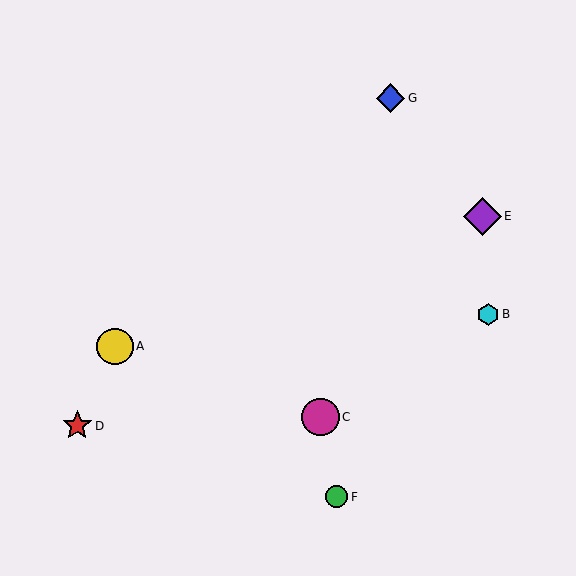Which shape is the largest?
The purple diamond (labeled E) is the largest.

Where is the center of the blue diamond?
The center of the blue diamond is at (391, 98).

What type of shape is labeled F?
Shape F is a green circle.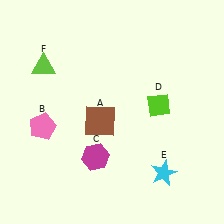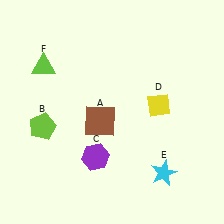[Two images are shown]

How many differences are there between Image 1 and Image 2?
There are 3 differences between the two images.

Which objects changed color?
B changed from pink to lime. C changed from magenta to purple. D changed from lime to yellow.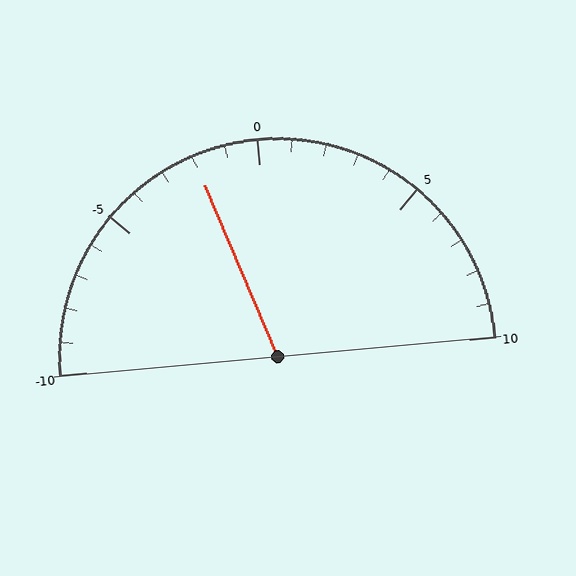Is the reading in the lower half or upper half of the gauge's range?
The reading is in the lower half of the range (-10 to 10).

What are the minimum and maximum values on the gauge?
The gauge ranges from -10 to 10.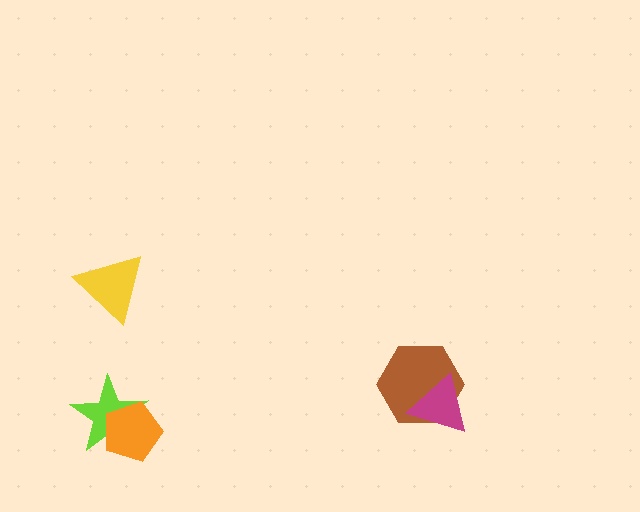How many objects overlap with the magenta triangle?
1 object overlaps with the magenta triangle.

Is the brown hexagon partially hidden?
Yes, it is partially covered by another shape.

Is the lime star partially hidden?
Yes, it is partially covered by another shape.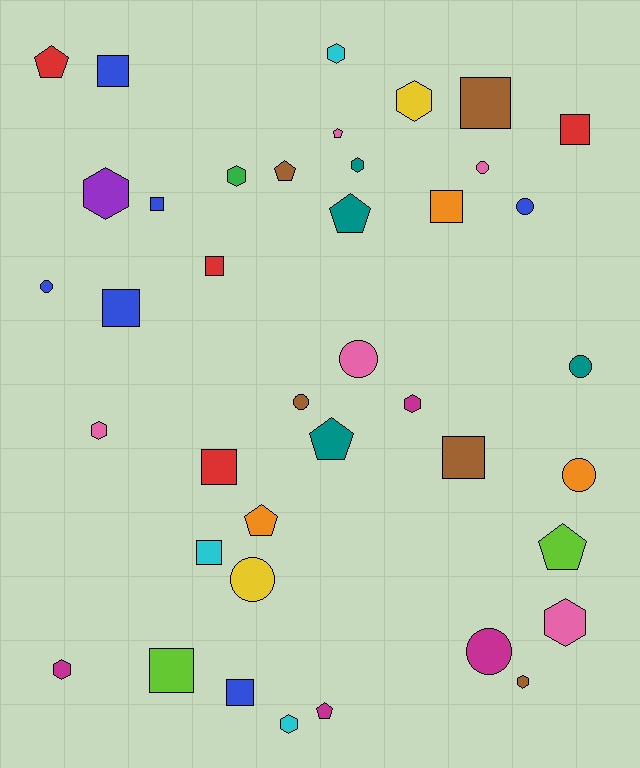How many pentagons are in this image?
There are 8 pentagons.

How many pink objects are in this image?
There are 5 pink objects.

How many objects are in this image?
There are 40 objects.